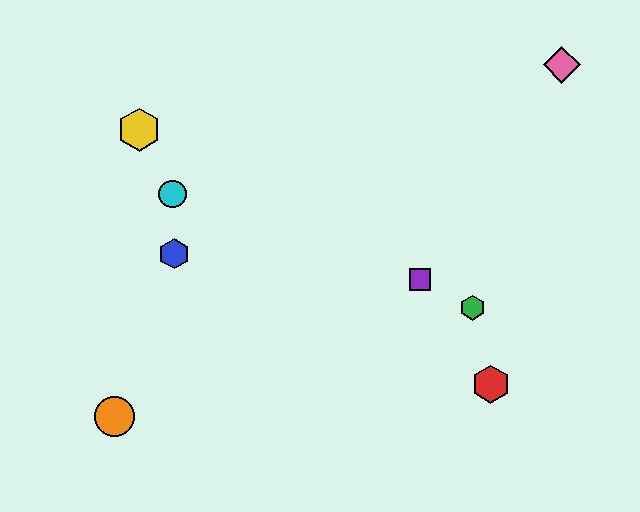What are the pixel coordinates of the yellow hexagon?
The yellow hexagon is at (139, 130).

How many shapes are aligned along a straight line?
3 shapes (the green hexagon, the yellow hexagon, the purple square) are aligned along a straight line.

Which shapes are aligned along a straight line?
The green hexagon, the yellow hexagon, the purple square are aligned along a straight line.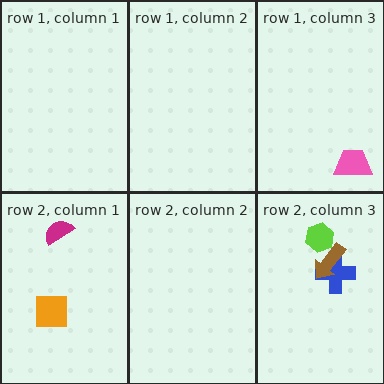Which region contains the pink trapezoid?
The row 1, column 3 region.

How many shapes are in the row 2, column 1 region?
2.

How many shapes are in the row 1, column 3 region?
1.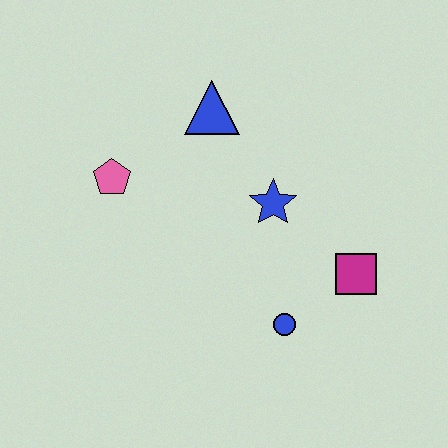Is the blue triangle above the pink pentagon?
Yes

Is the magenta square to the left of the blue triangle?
No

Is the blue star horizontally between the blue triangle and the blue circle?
Yes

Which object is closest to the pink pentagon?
The blue triangle is closest to the pink pentagon.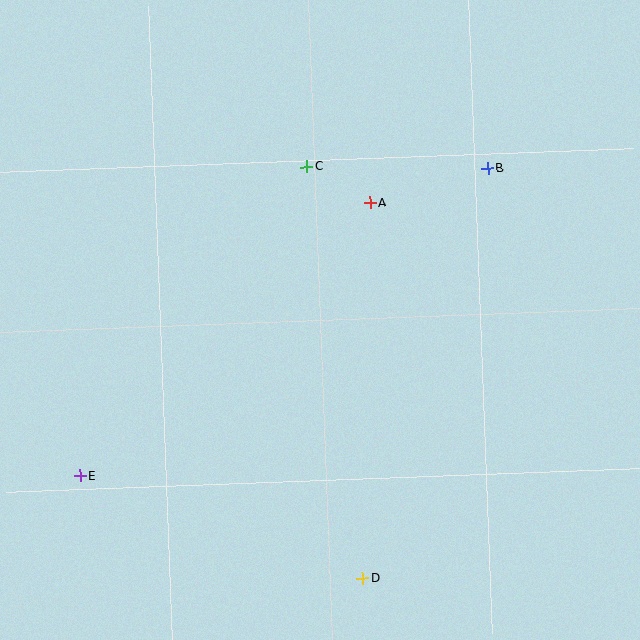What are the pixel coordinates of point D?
Point D is at (362, 578).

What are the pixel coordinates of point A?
Point A is at (370, 203).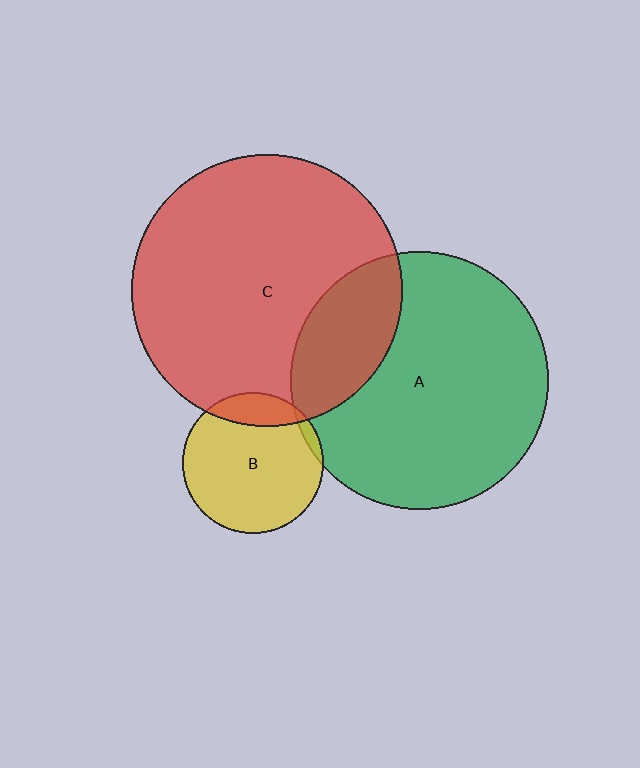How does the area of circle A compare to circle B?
Approximately 3.3 times.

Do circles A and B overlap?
Yes.